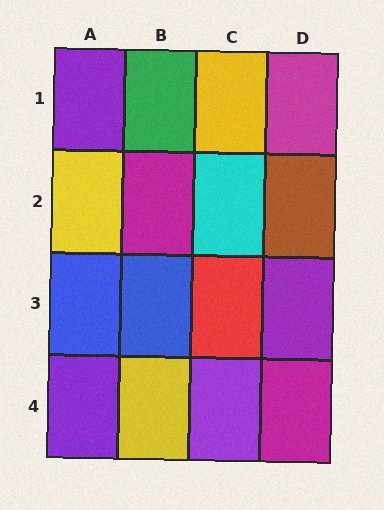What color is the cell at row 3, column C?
Red.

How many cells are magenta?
3 cells are magenta.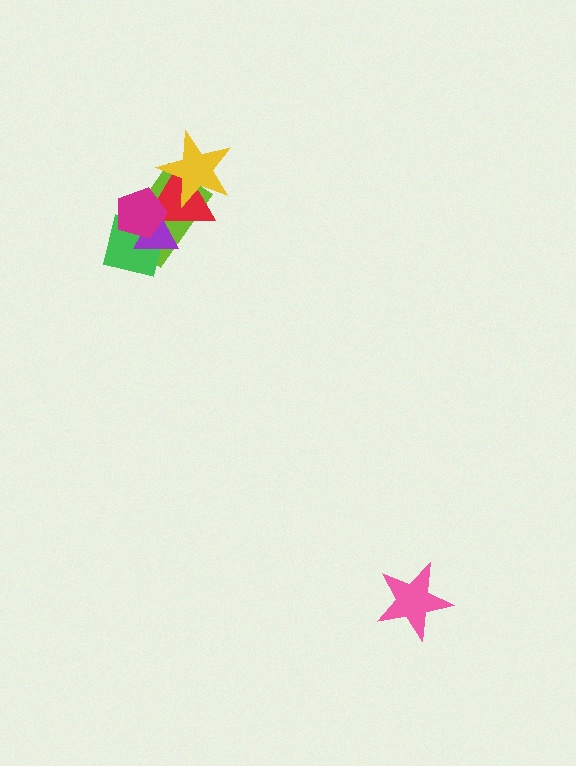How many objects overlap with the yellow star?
2 objects overlap with the yellow star.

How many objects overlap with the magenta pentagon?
4 objects overlap with the magenta pentagon.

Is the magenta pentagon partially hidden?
No, no other shape covers it.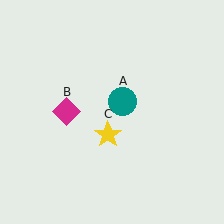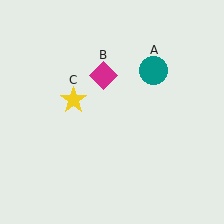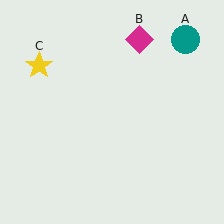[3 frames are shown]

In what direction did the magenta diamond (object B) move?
The magenta diamond (object B) moved up and to the right.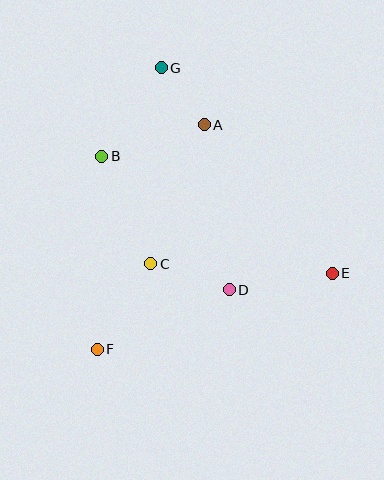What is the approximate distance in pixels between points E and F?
The distance between E and F is approximately 247 pixels.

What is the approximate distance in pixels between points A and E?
The distance between A and E is approximately 196 pixels.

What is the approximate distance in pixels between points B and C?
The distance between B and C is approximately 118 pixels.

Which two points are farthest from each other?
Points F and G are farthest from each other.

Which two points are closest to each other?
Points A and G are closest to each other.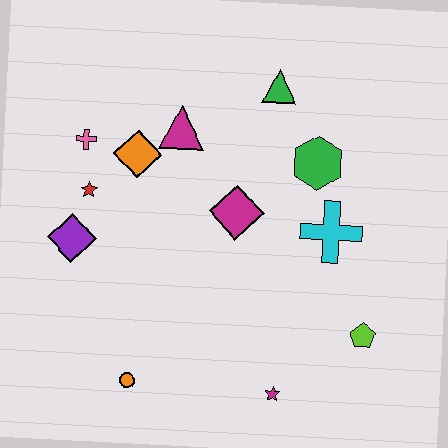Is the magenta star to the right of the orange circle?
Yes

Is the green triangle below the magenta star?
No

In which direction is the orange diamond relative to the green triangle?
The orange diamond is to the left of the green triangle.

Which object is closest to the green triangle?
The green hexagon is closest to the green triangle.